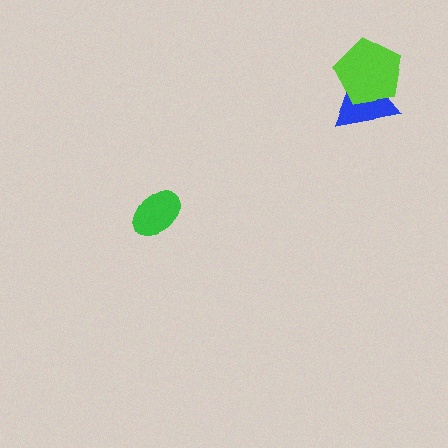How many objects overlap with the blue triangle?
1 object overlaps with the blue triangle.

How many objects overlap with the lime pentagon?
1 object overlaps with the lime pentagon.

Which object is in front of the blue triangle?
The lime pentagon is in front of the blue triangle.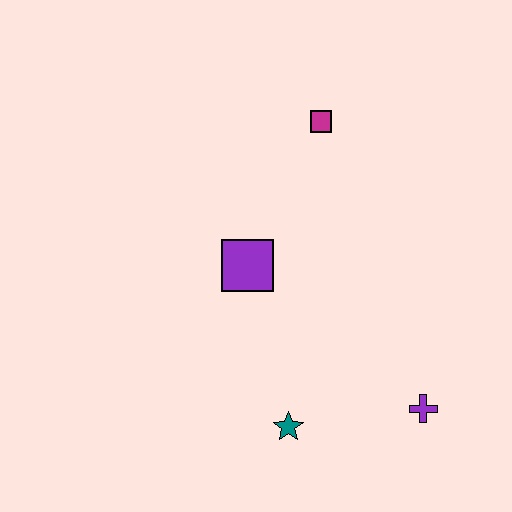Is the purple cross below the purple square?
Yes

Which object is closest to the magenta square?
The purple square is closest to the magenta square.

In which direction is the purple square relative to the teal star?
The purple square is above the teal star.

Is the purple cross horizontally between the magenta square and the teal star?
No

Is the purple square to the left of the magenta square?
Yes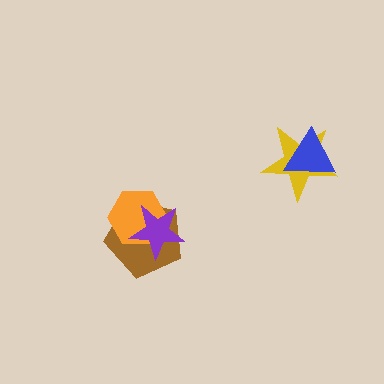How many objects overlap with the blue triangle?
1 object overlaps with the blue triangle.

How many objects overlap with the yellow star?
1 object overlaps with the yellow star.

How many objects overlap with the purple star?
2 objects overlap with the purple star.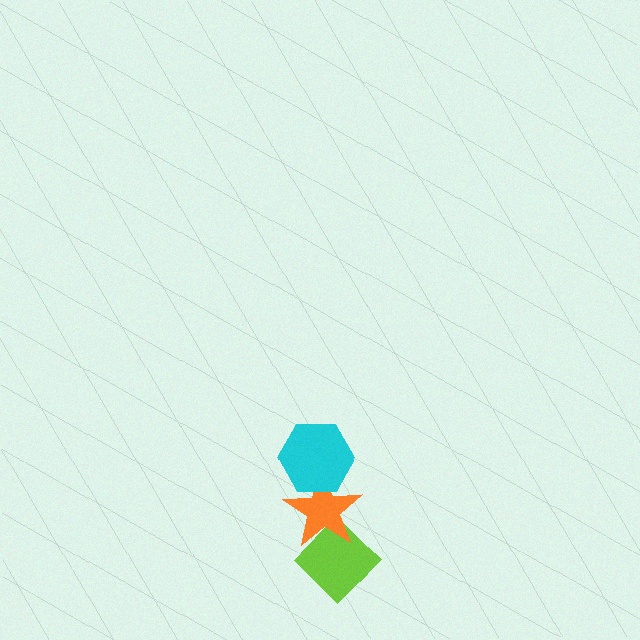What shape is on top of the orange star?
The cyan hexagon is on top of the orange star.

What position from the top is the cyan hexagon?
The cyan hexagon is 1st from the top.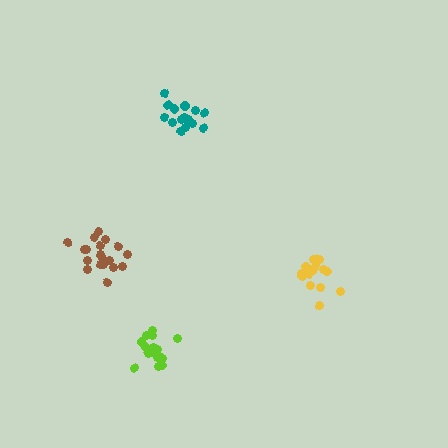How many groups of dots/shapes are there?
There are 4 groups.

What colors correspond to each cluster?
The clusters are colored: lime, yellow, brown, teal.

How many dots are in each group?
Group 1: 19 dots, Group 2: 16 dots, Group 3: 19 dots, Group 4: 15 dots (69 total).